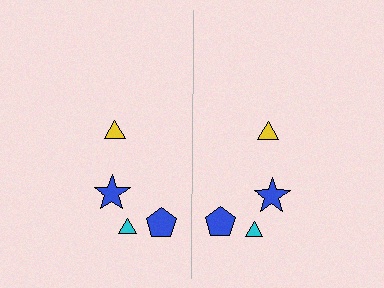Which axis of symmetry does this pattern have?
The pattern has a vertical axis of symmetry running through the center of the image.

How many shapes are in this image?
There are 8 shapes in this image.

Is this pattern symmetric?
Yes, this pattern has bilateral (reflection) symmetry.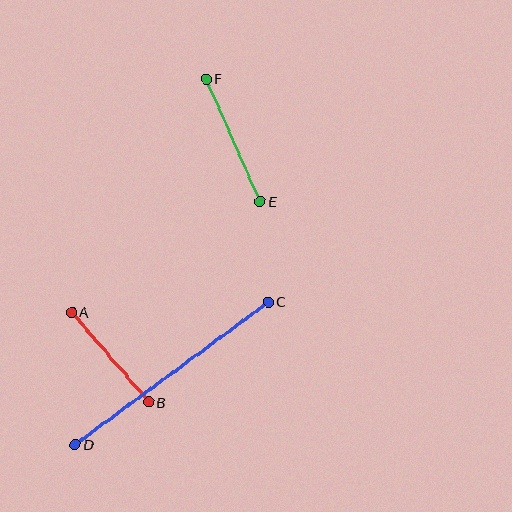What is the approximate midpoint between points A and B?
The midpoint is at approximately (110, 357) pixels.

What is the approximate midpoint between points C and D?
The midpoint is at approximately (172, 373) pixels.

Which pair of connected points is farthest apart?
Points C and D are farthest apart.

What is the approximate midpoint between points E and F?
The midpoint is at approximately (233, 140) pixels.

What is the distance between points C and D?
The distance is approximately 240 pixels.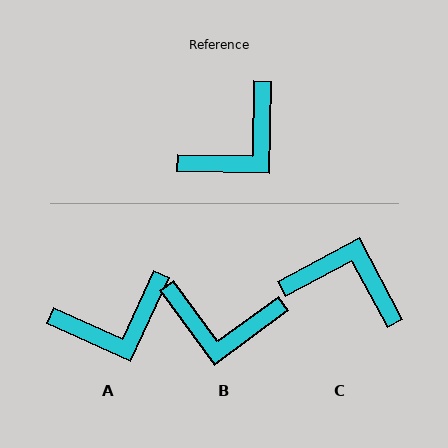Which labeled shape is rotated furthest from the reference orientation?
C, about 119 degrees away.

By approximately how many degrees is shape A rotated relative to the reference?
Approximately 24 degrees clockwise.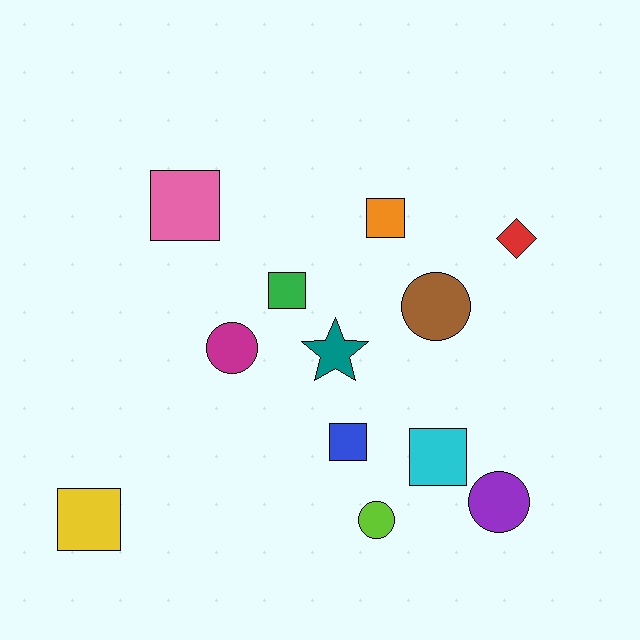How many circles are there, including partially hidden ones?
There are 4 circles.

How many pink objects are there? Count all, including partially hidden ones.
There is 1 pink object.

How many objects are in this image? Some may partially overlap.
There are 12 objects.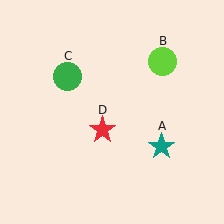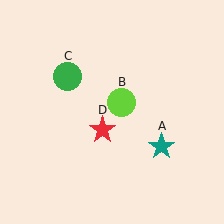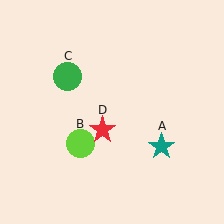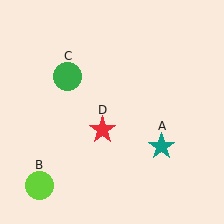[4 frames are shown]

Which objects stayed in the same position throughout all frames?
Teal star (object A) and green circle (object C) and red star (object D) remained stationary.